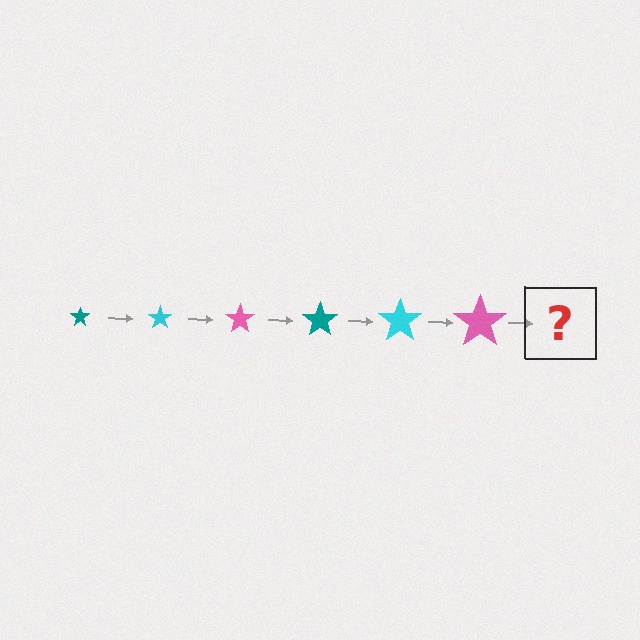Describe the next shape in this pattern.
It should be a teal star, larger than the previous one.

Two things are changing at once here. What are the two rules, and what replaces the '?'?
The two rules are that the star grows larger each step and the color cycles through teal, cyan, and pink. The '?' should be a teal star, larger than the previous one.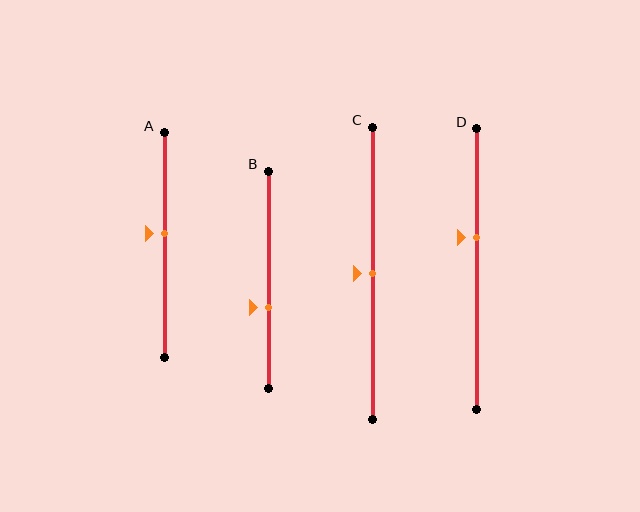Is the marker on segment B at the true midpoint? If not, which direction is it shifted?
No, the marker on segment B is shifted downward by about 13% of the segment length.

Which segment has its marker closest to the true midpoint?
Segment C has its marker closest to the true midpoint.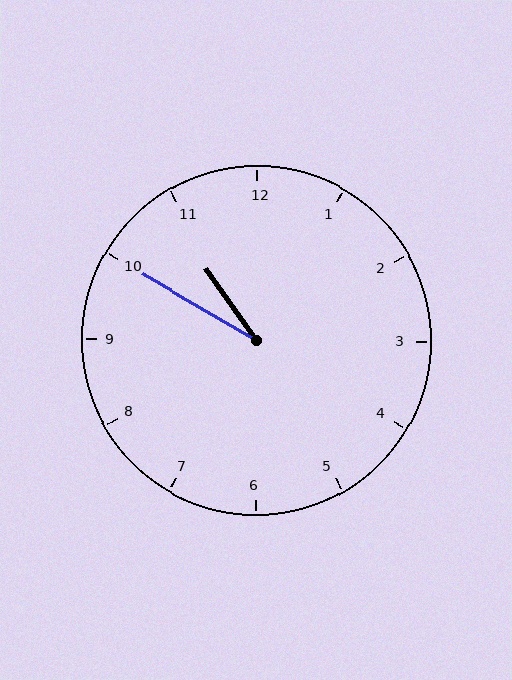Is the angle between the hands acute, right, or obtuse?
It is acute.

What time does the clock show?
10:50.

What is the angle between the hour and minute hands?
Approximately 25 degrees.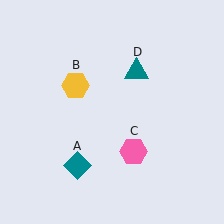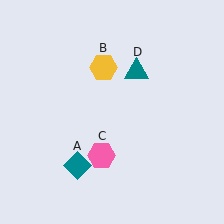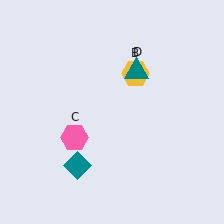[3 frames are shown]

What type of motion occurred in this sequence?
The yellow hexagon (object B), pink hexagon (object C) rotated clockwise around the center of the scene.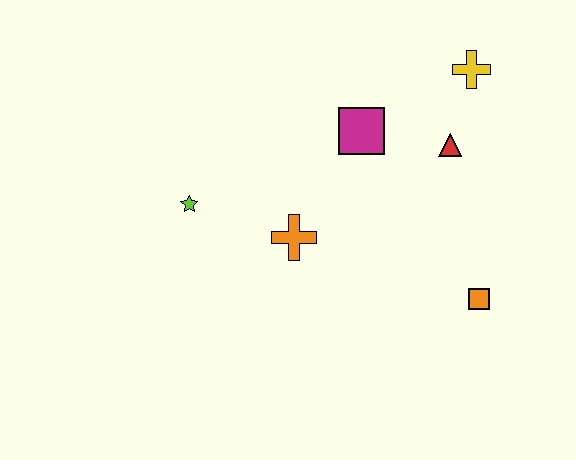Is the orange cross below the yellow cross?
Yes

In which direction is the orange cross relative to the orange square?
The orange cross is to the left of the orange square.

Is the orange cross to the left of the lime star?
No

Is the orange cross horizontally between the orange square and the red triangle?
No